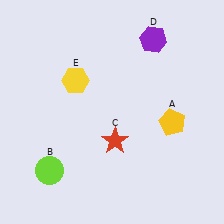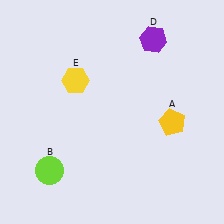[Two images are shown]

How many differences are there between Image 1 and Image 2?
There is 1 difference between the two images.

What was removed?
The red star (C) was removed in Image 2.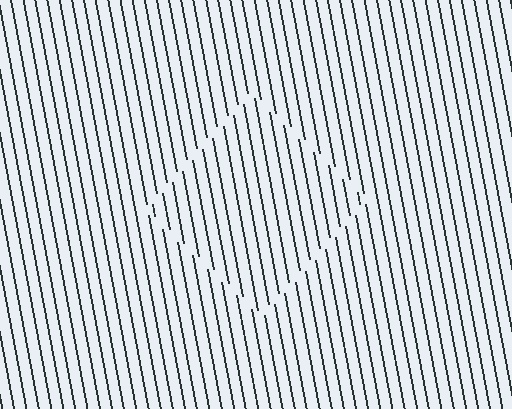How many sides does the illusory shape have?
4 sides — the line-ends trace a square.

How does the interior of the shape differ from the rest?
The interior of the shape contains the same grating, shifted by half a period — the contour is defined by the phase discontinuity where line-ends from the inner and outer gratings abut.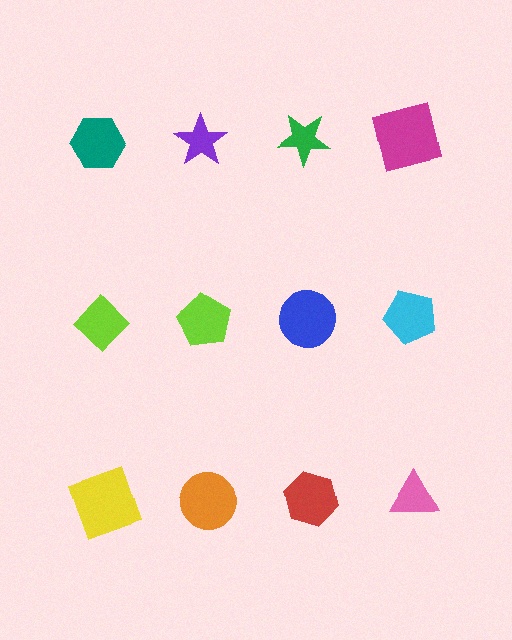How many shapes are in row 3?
4 shapes.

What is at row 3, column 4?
A pink triangle.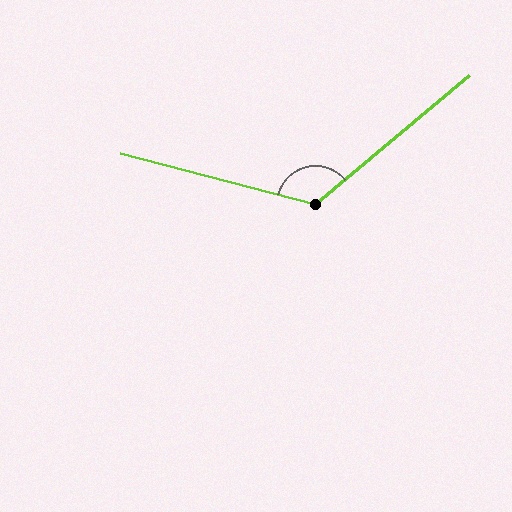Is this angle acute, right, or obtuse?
It is obtuse.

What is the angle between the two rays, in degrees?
Approximately 125 degrees.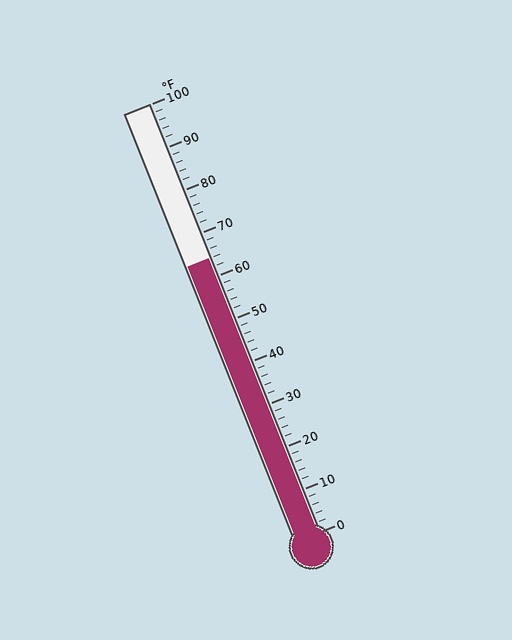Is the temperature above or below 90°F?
The temperature is below 90°F.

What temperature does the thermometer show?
The thermometer shows approximately 64°F.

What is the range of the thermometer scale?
The thermometer scale ranges from 0°F to 100°F.